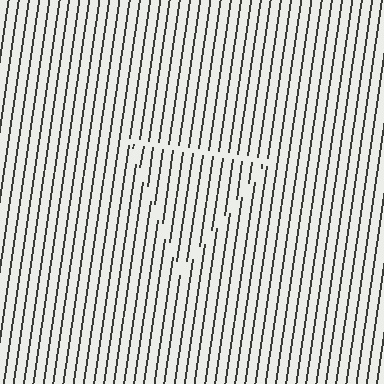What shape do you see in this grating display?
An illusory triangle. The interior of the shape contains the same grating, shifted by half a period — the contour is defined by the phase discontinuity where line-ends from the inner and outer gratings abut.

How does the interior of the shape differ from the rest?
The interior of the shape contains the same grating, shifted by half a period — the contour is defined by the phase discontinuity where line-ends from the inner and outer gratings abut.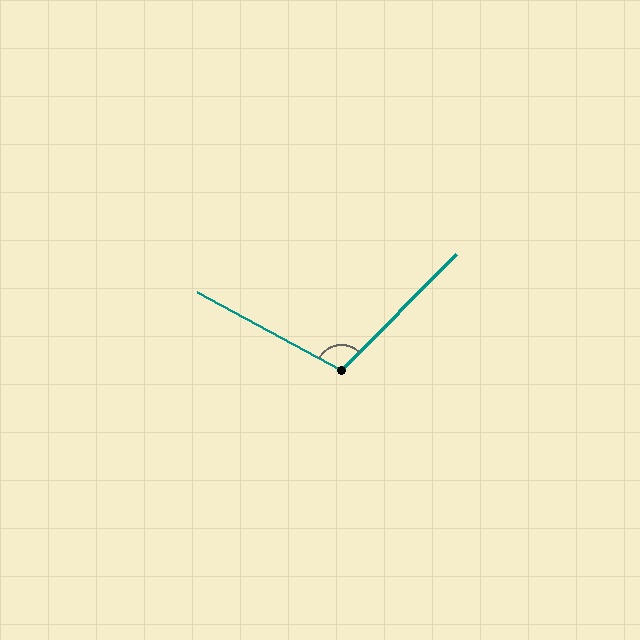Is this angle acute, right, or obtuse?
It is obtuse.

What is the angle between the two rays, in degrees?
Approximately 107 degrees.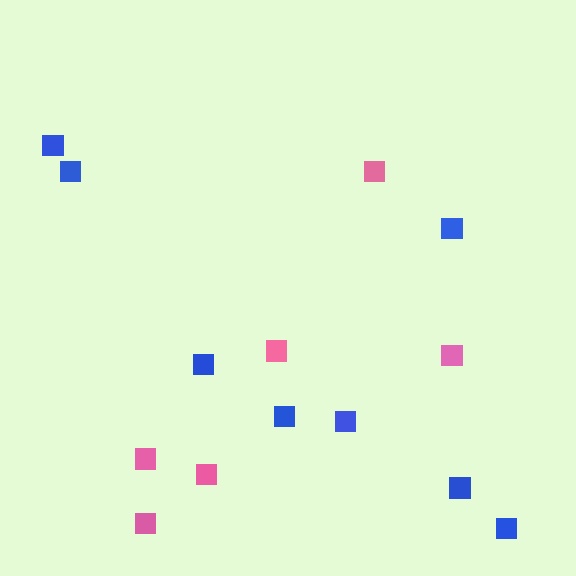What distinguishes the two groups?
There are 2 groups: one group of blue squares (8) and one group of pink squares (6).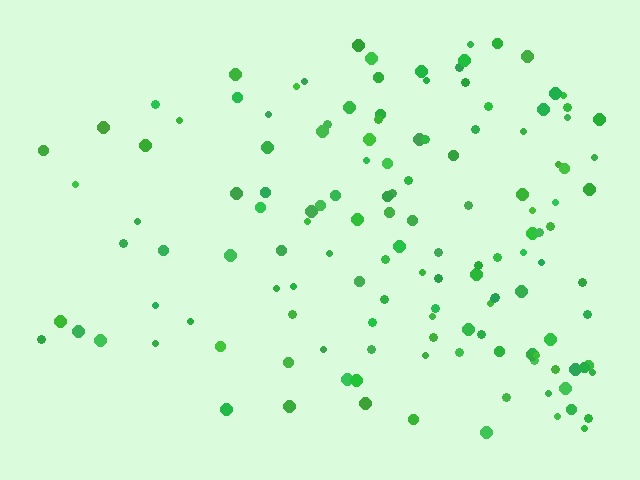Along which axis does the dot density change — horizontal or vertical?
Horizontal.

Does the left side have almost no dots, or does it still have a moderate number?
Still a moderate number, just noticeably fewer than the right.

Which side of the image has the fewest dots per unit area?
The left.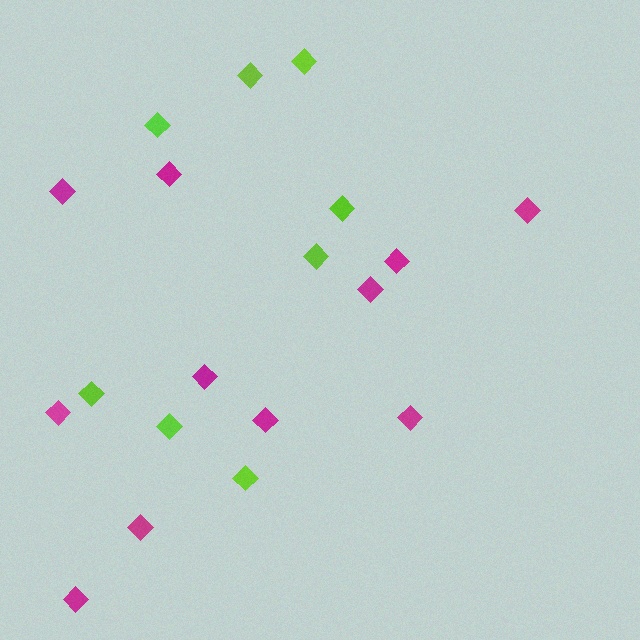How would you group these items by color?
There are 2 groups: one group of magenta diamonds (11) and one group of lime diamonds (8).